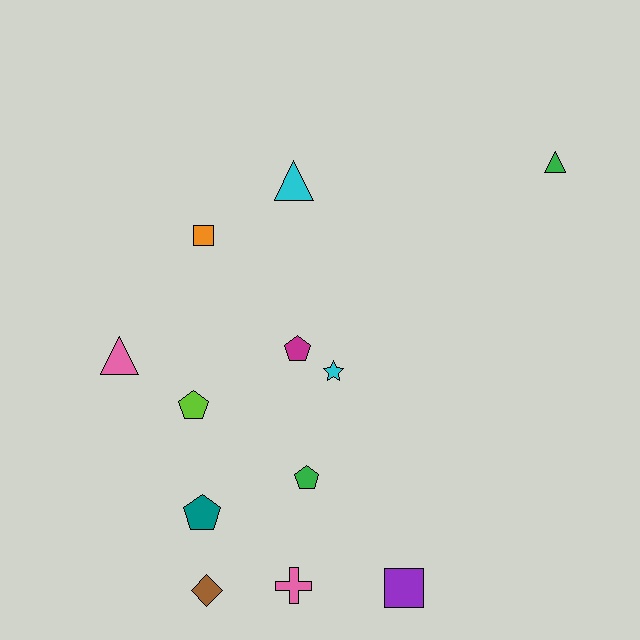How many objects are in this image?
There are 12 objects.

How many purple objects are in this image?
There is 1 purple object.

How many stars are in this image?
There is 1 star.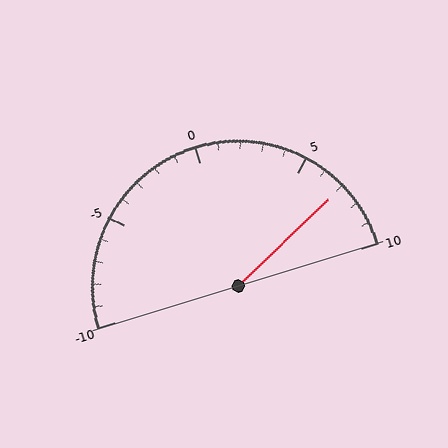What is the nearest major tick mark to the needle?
The nearest major tick mark is 5.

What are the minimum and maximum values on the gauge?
The gauge ranges from -10 to 10.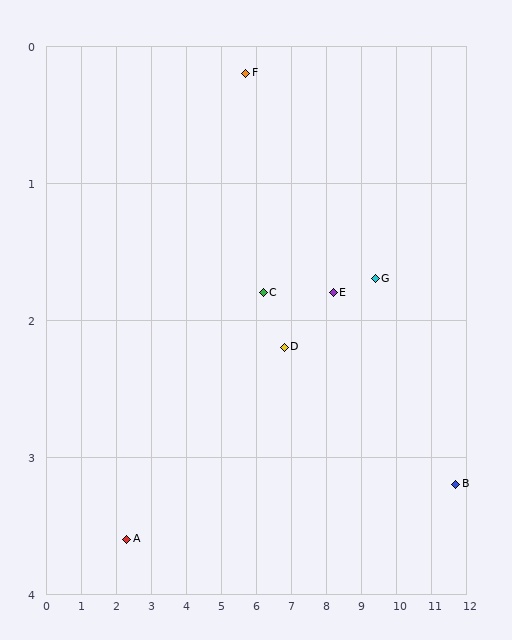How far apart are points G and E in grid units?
Points G and E are about 1.2 grid units apart.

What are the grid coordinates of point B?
Point B is at approximately (11.7, 3.2).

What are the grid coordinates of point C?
Point C is at approximately (6.2, 1.8).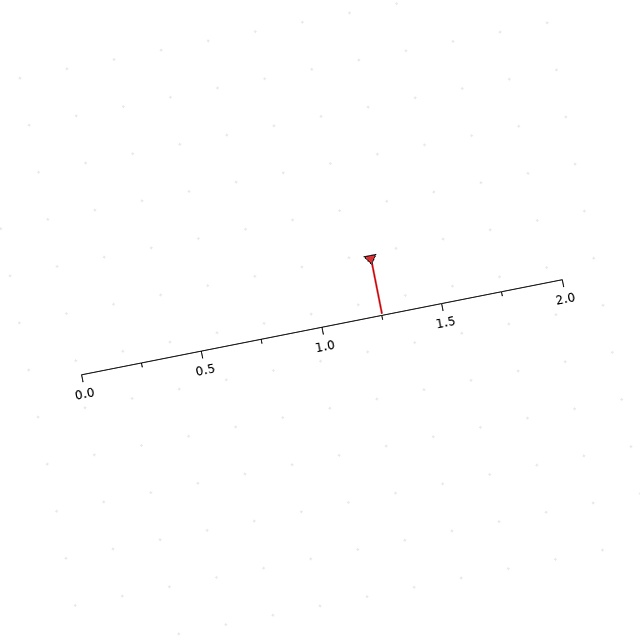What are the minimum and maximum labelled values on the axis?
The axis runs from 0.0 to 2.0.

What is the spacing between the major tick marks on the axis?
The major ticks are spaced 0.5 apart.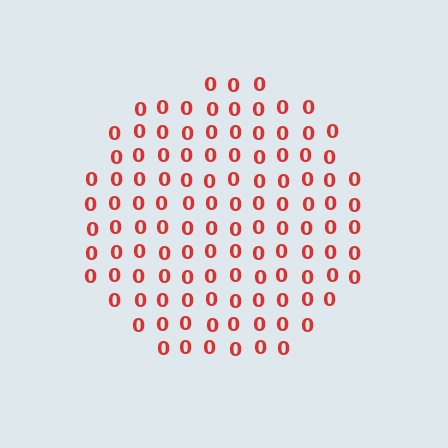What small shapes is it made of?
It is made of small digit 0's.